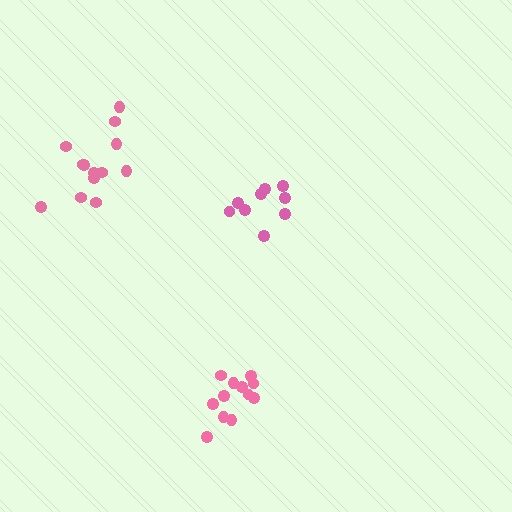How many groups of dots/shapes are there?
There are 3 groups.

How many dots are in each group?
Group 1: 9 dots, Group 2: 12 dots, Group 3: 13 dots (34 total).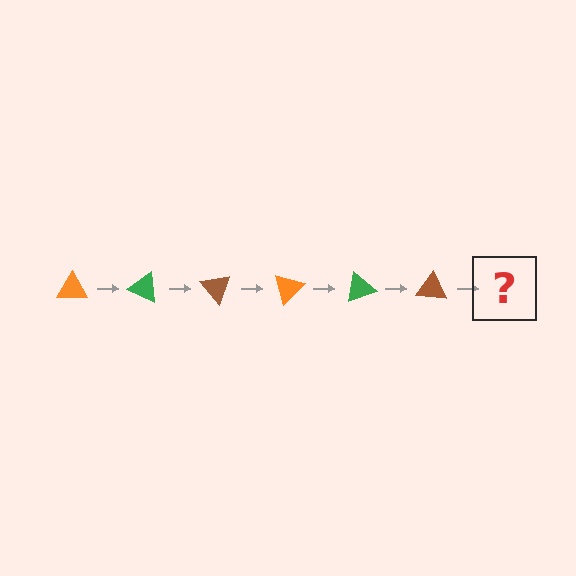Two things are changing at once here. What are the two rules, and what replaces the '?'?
The two rules are that it rotates 25 degrees each step and the color cycles through orange, green, and brown. The '?' should be an orange triangle, rotated 150 degrees from the start.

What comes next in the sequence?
The next element should be an orange triangle, rotated 150 degrees from the start.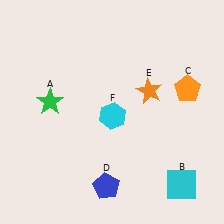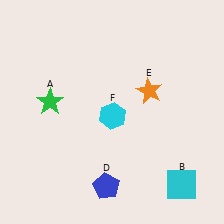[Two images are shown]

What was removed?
The orange pentagon (C) was removed in Image 2.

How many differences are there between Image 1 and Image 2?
There is 1 difference between the two images.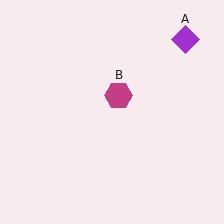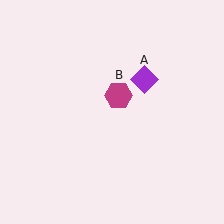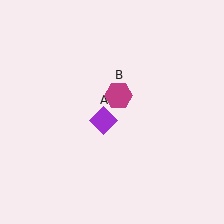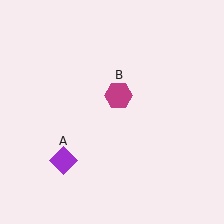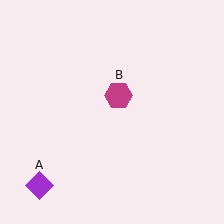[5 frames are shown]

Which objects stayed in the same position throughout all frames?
Magenta hexagon (object B) remained stationary.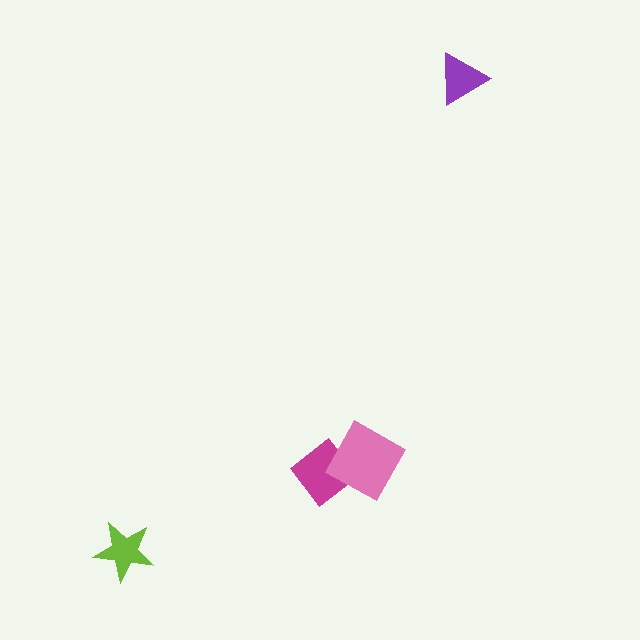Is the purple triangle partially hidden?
No, no other shape covers it.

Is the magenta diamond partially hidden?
Yes, it is partially covered by another shape.